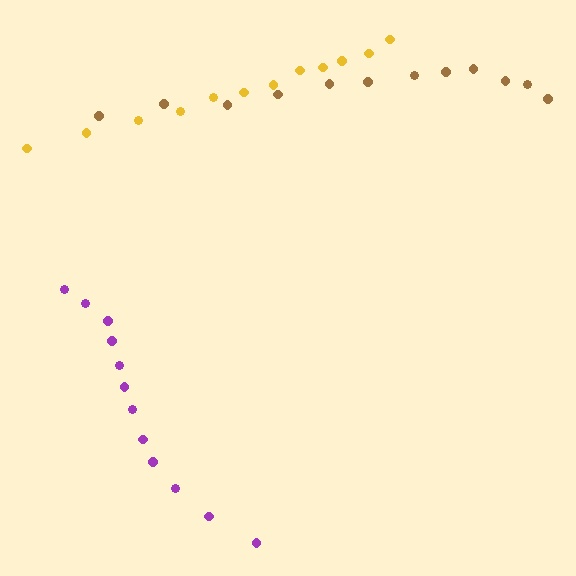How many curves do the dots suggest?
There are 3 distinct paths.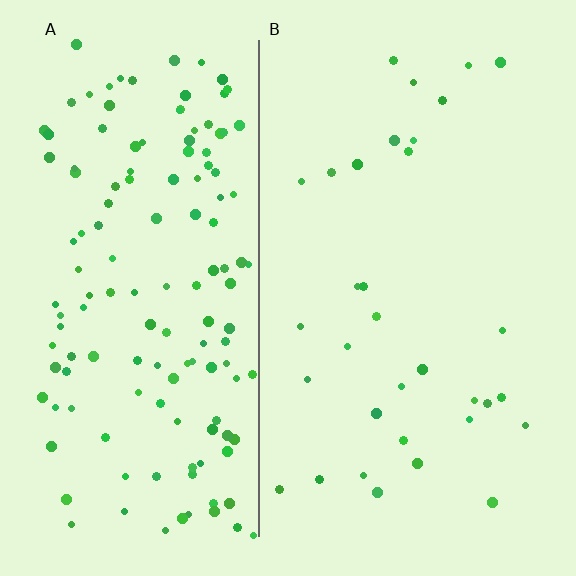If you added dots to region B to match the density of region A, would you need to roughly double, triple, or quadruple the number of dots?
Approximately quadruple.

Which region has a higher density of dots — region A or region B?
A (the left).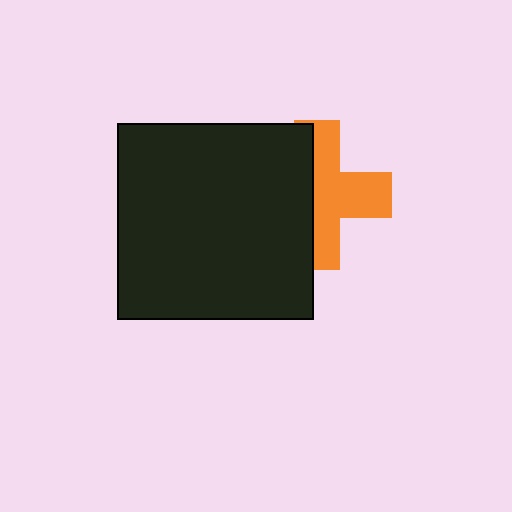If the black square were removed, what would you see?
You would see the complete orange cross.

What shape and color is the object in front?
The object in front is a black square.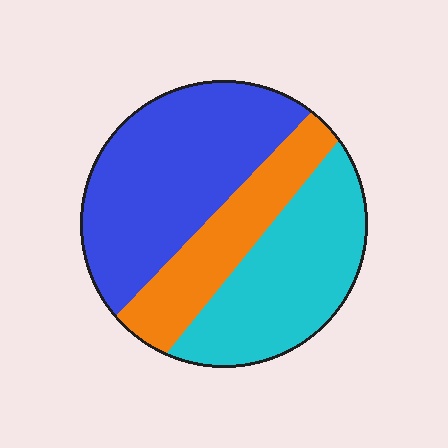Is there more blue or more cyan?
Blue.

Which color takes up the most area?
Blue, at roughly 45%.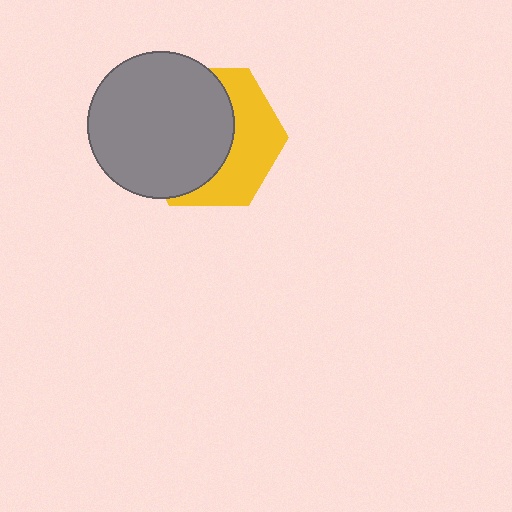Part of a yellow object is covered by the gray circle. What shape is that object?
It is a hexagon.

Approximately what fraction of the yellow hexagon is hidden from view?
Roughly 59% of the yellow hexagon is hidden behind the gray circle.